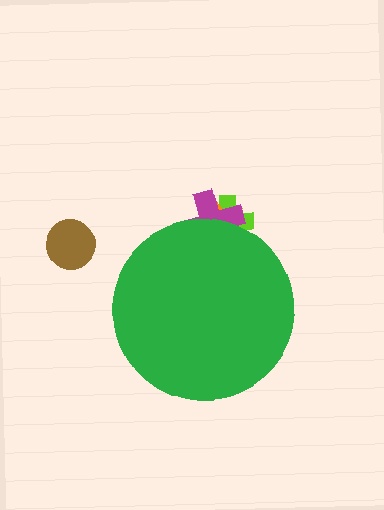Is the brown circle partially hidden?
No, the brown circle is fully visible.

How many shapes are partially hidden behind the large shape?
3 shapes are partially hidden.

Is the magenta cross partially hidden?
Yes, the magenta cross is partially hidden behind the green circle.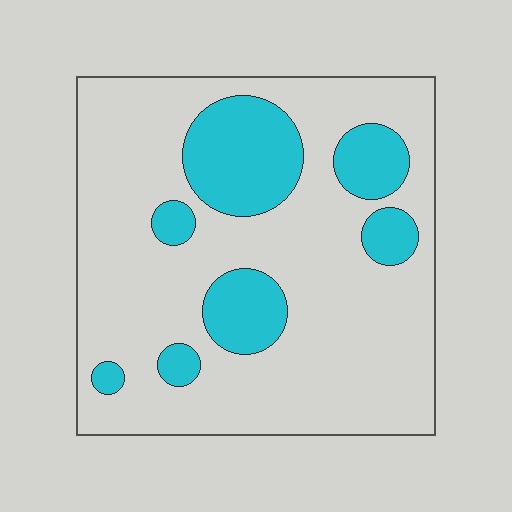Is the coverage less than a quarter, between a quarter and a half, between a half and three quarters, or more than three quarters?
Less than a quarter.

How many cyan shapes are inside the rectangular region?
7.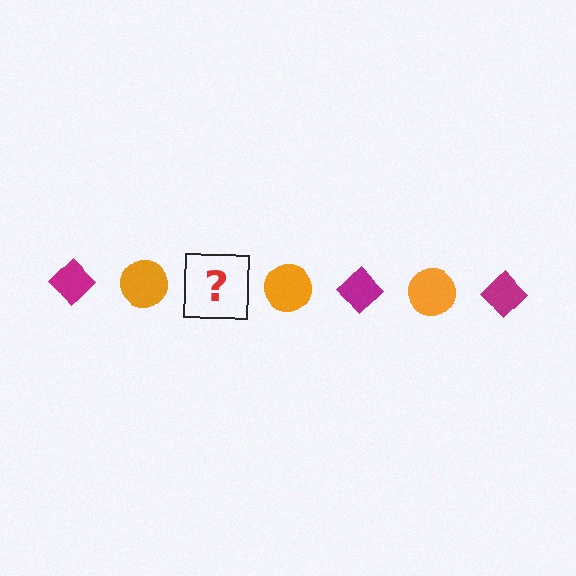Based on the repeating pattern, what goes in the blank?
The blank should be a magenta diamond.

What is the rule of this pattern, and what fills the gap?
The rule is that the pattern alternates between magenta diamond and orange circle. The gap should be filled with a magenta diamond.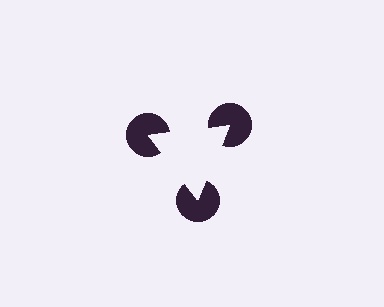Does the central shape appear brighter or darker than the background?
It typically appears slightly brighter than the background, even though no actual brightness change is drawn.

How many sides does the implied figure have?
3 sides.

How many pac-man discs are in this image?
There are 3 — one at each vertex of the illusory triangle.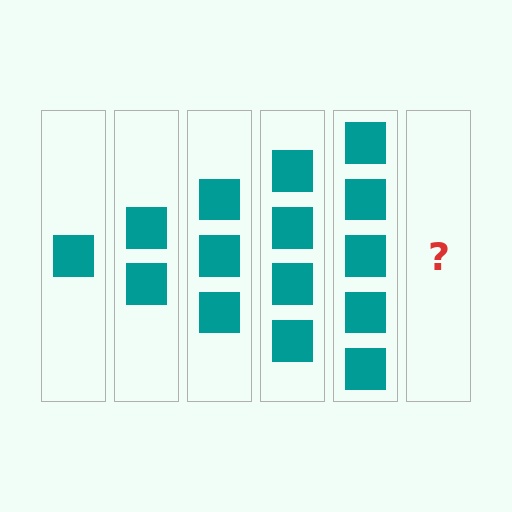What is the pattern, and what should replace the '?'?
The pattern is that each step adds one more square. The '?' should be 6 squares.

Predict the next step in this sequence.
The next step is 6 squares.